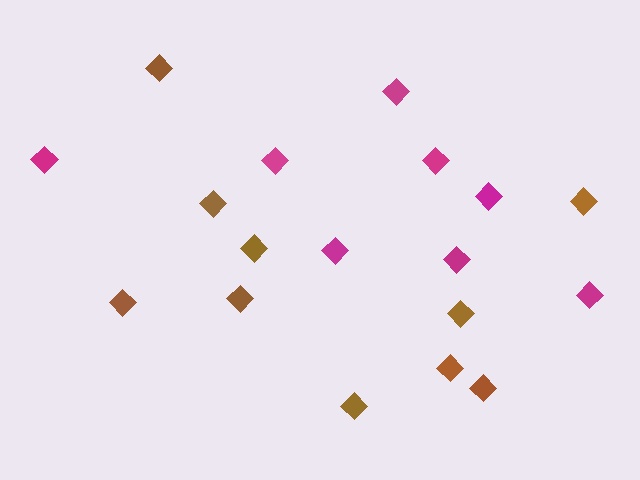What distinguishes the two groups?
There are 2 groups: one group of magenta diamonds (8) and one group of brown diamonds (10).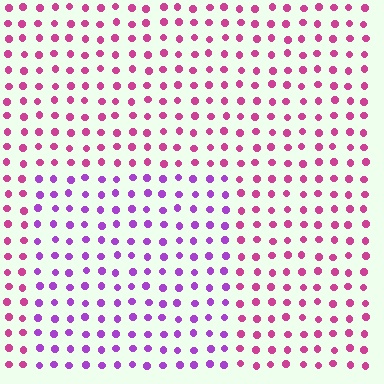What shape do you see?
I see a rectangle.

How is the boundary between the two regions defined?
The boundary is defined purely by a slight shift in hue (about 39 degrees). Spacing, size, and orientation are identical on both sides.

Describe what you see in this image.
The image is filled with small magenta elements in a uniform arrangement. A rectangle-shaped region is visible where the elements are tinted to a slightly different hue, forming a subtle color boundary.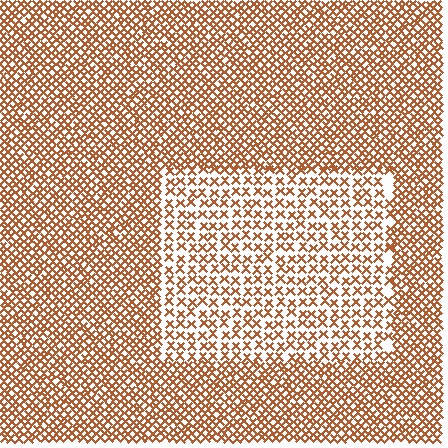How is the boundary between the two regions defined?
The boundary is defined by a change in element density (approximately 1.9x ratio). All elements are the same color, size, and shape.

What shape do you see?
I see a rectangle.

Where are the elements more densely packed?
The elements are more densely packed outside the rectangle boundary.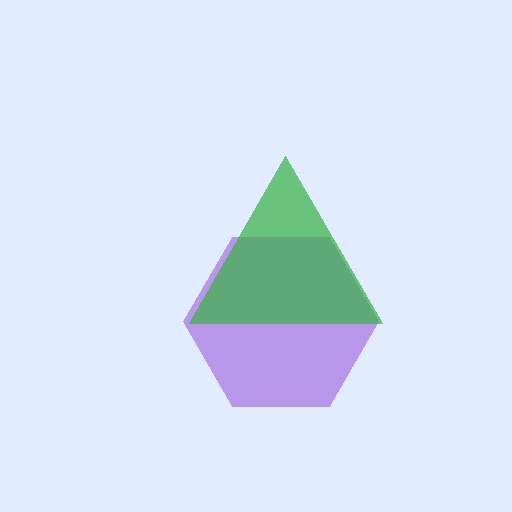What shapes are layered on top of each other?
The layered shapes are: a purple hexagon, a green triangle.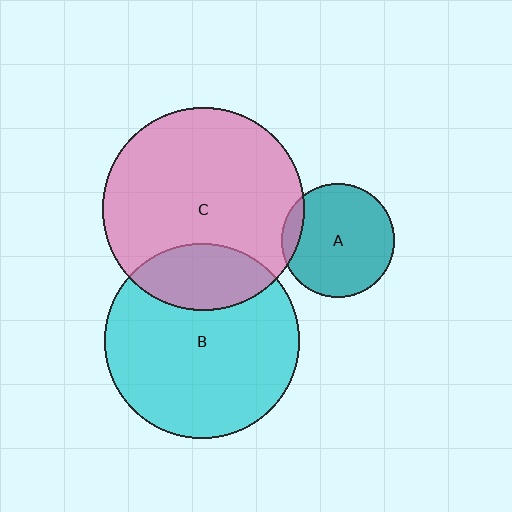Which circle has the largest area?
Circle C (pink).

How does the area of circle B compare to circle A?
Approximately 3.0 times.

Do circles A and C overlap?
Yes.